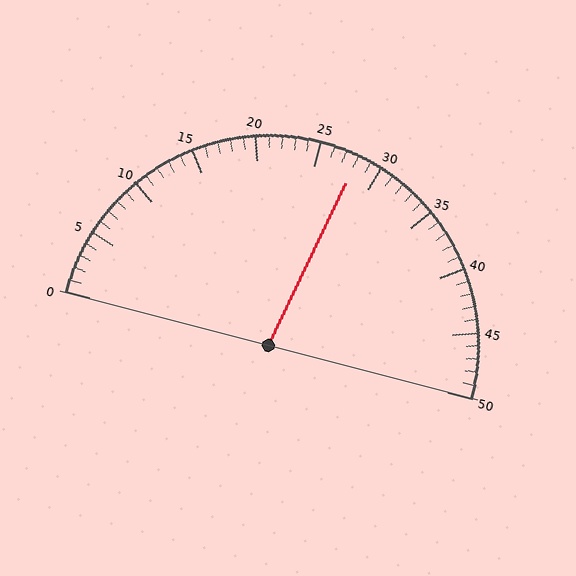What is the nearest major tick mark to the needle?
The nearest major tick mark is 30.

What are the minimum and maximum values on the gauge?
The gauge ranges from 0 to 50.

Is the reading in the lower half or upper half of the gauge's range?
The reading is in the upper half of the range (0 to 50).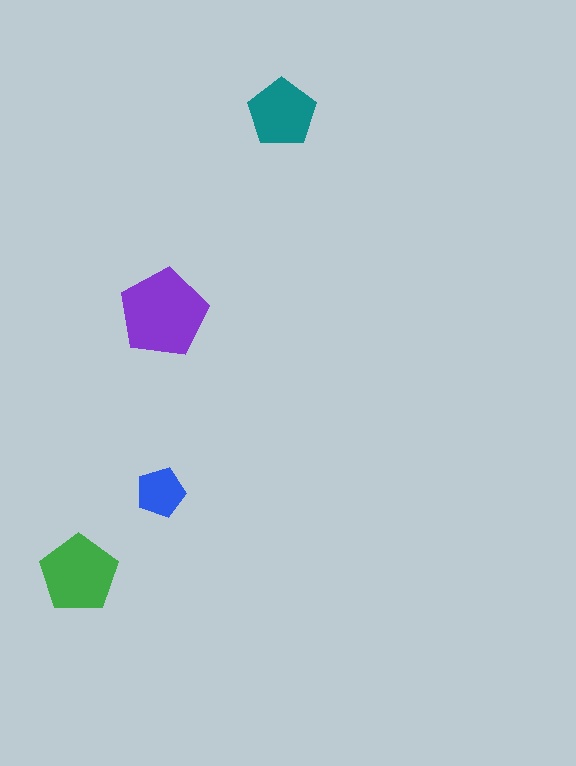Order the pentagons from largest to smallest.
the purple one, the green one, the teal one, the blue one.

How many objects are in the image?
There are 4 objects in the image.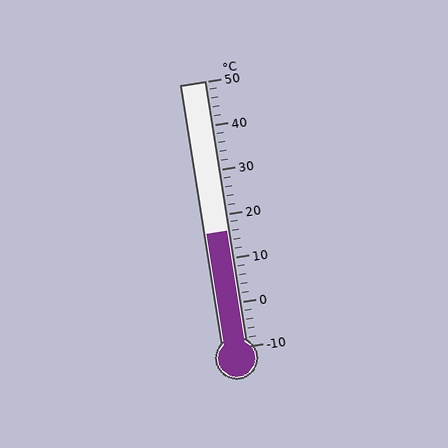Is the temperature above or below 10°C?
The temperature is above 10°C.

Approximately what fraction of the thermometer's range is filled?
The thermometer is filled to approximately 45% of its range.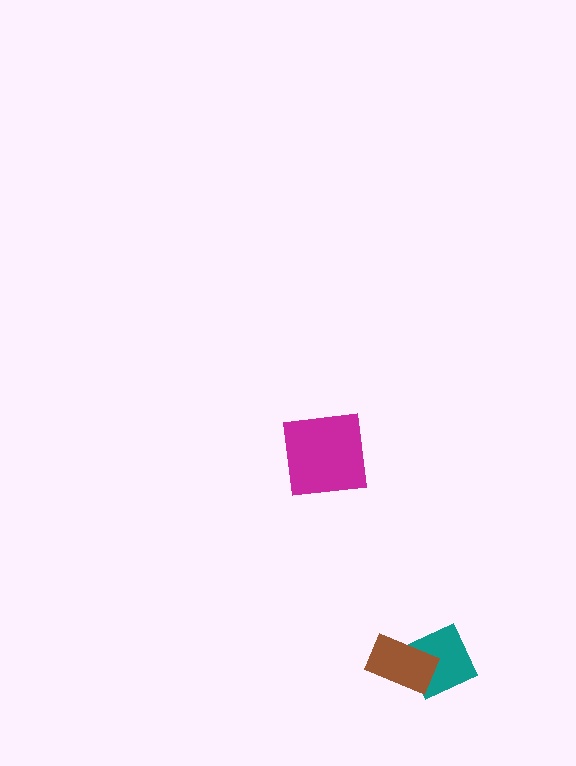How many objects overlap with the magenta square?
0 objects overlap with the magenta square.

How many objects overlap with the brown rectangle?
1 object overlaps with the brown rectangle.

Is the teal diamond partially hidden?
Yes, it is partially covered by another shape.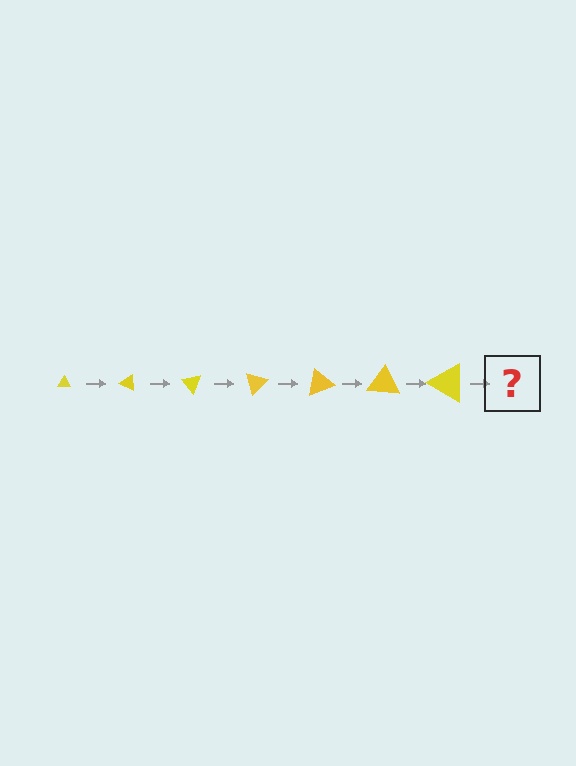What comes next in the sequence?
The next element should be a triangle, larger than the previous one and rotated 175 degrees from the start.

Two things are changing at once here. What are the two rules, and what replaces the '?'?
The two rules are that the triangle grows larger each step and it rotates 25 degrees each step. The '?' should be a triangle, larger than the previous one and rotated 175 degrees from the start.